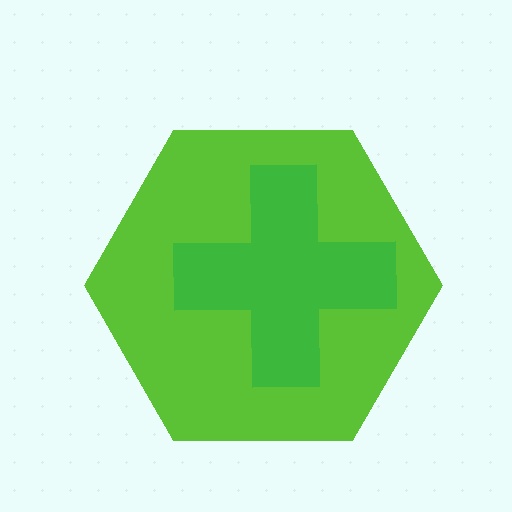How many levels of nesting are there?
2.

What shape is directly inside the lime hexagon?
The green cross.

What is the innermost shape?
The green cross.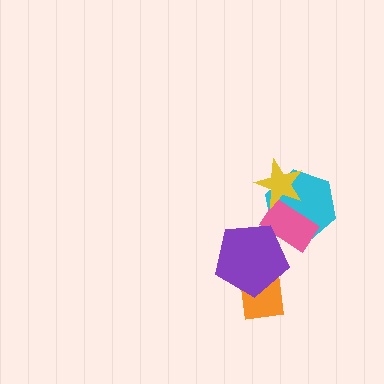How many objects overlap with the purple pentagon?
2 objects overlap with the purple pentagon.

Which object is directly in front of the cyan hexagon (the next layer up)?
The pink rectangle is directly in front of the cyan hexagon.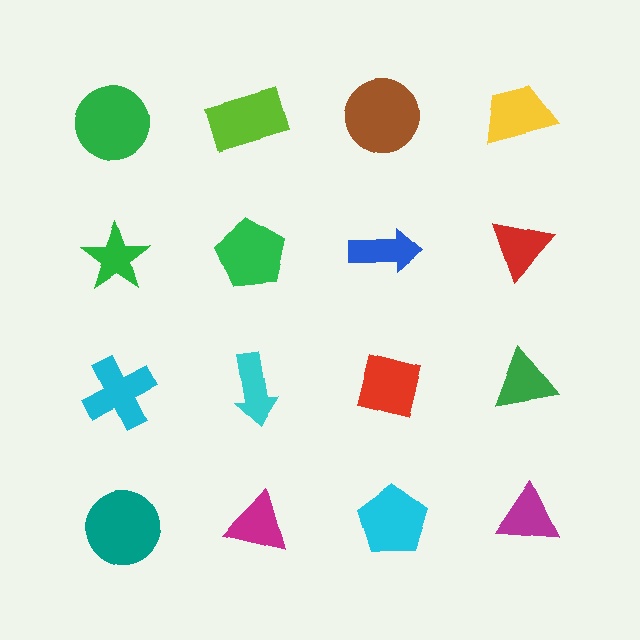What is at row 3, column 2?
A cyan arrow.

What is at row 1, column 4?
A yellow trapezoid.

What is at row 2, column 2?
A green pentagon.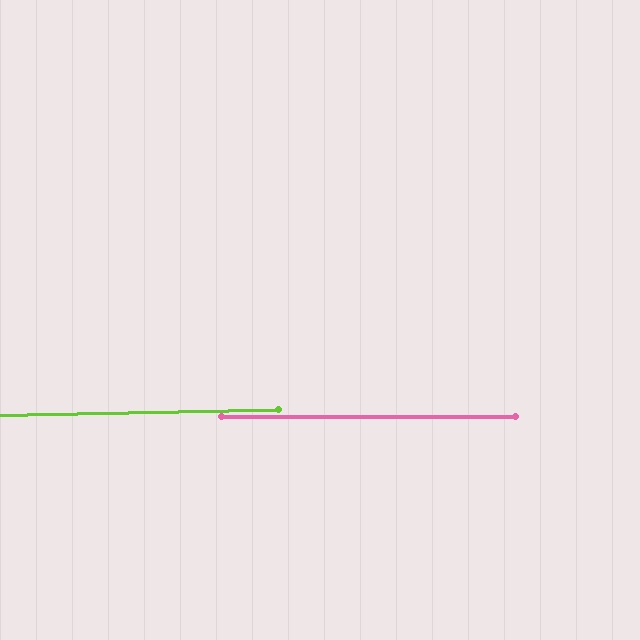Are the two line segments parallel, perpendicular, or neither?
Parallel — their directions differ by only 1.2°.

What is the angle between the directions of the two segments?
Approximately 1 degree.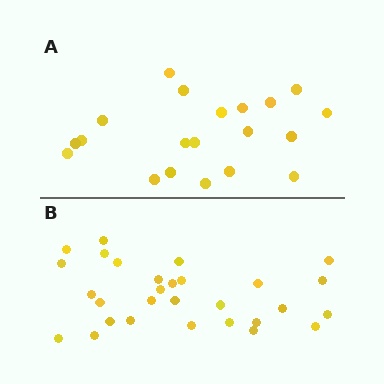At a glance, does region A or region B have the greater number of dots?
Region B (the bottom region) has more dots.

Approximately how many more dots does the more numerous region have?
Region B has roughly 8 or so more dots than region A.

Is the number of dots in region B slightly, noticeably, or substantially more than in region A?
Region B has substantially more. The ratio is roughly 1.4 to 1.